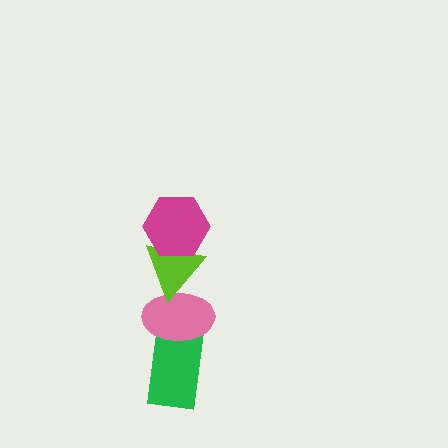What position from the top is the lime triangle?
The lime triangle is 2nd from the top.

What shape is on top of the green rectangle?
The pink ellipse is on top of the green rectangle.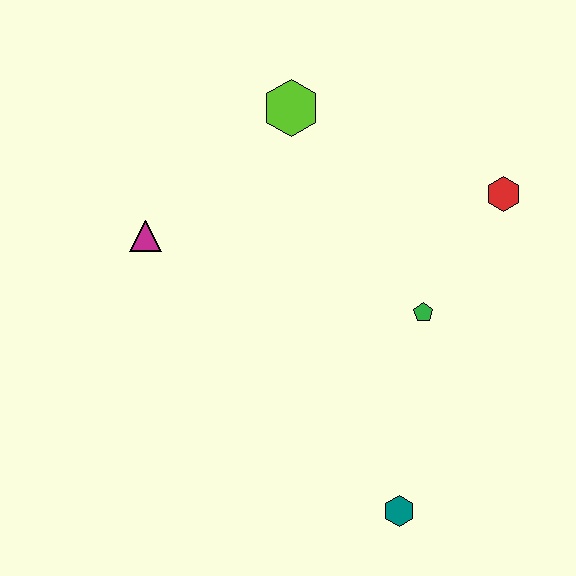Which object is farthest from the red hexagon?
The magenta triangle is farthest from the red hexagon.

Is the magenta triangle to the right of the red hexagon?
No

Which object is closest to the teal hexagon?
The green pentagon is closest to the teal hexagon.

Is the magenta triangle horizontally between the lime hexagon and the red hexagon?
No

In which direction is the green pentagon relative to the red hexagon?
The green pentagon is below the red hexagon.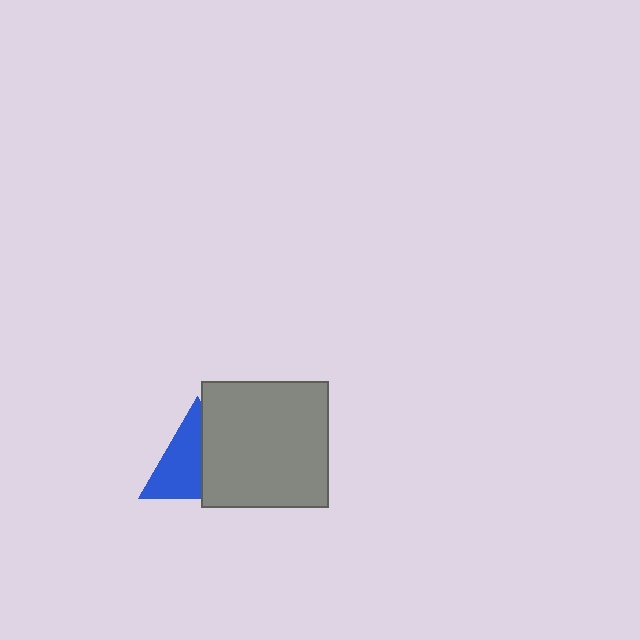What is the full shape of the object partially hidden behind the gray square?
The partially hidden object is a blue triangle.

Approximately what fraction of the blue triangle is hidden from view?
Roughly 44% of the blue triangle is hidden behind the gray square.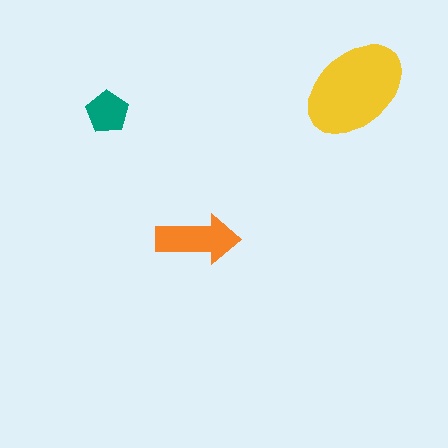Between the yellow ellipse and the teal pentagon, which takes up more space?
The yellow ellipse.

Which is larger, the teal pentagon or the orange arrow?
The orange arrow.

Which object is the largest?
The yellow ellipse.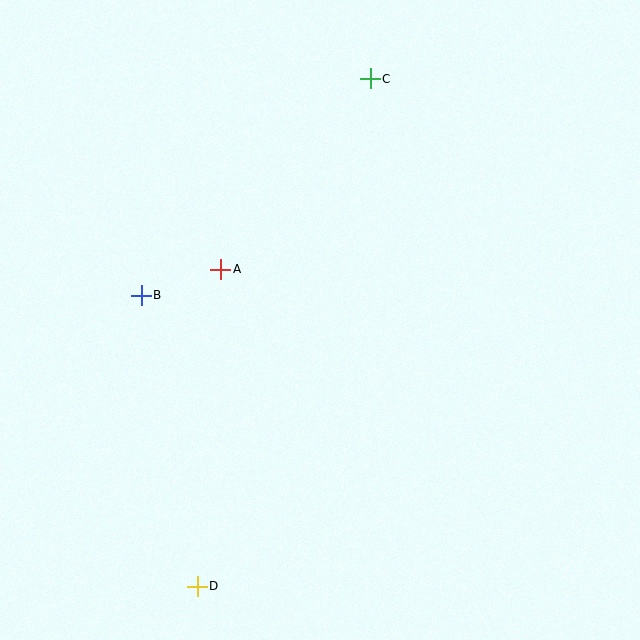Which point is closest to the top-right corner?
Point C is closest to the top-right corner.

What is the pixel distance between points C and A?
The distance between C and A is 242 pixels.